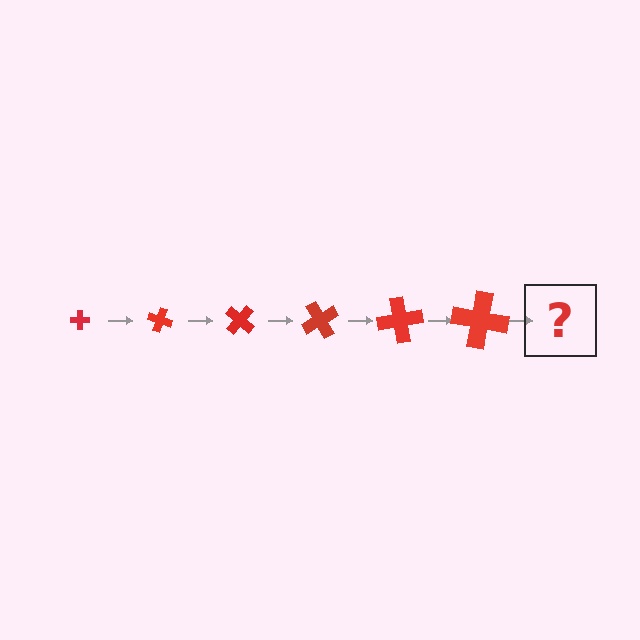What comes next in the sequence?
The next element should be a cross, larger than the previous one and rotated 120 degrees from the start.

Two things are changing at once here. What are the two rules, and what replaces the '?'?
The two rules are that the cross grows larger each step and it rotates 20 degrees each step. The '?' should be a cross, larger than the previous one and rotated 120 degrees from the start.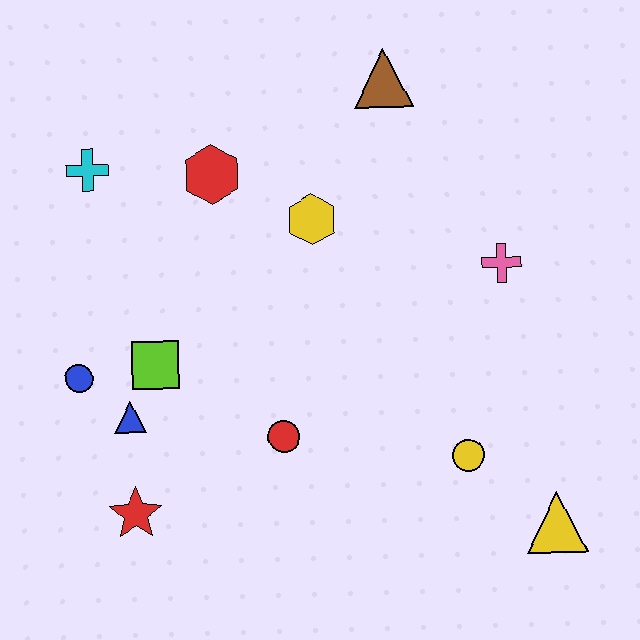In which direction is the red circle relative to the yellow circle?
The red circle is to the left of the yellow circle.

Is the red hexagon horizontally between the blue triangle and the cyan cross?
No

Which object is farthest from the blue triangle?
The yellow triangle is farthest from the blue triangle.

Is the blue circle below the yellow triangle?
No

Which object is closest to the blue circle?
The blue triangle is closest to the blue circle.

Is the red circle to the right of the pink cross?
No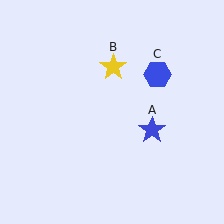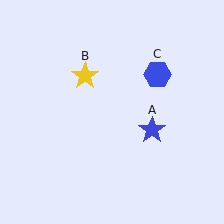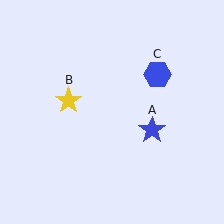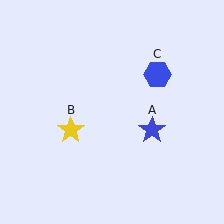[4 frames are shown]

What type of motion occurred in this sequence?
The yellow star (object B) rotated counterclockwise around the center of the scene.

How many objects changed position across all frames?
1 object changed position: yellow star (object B).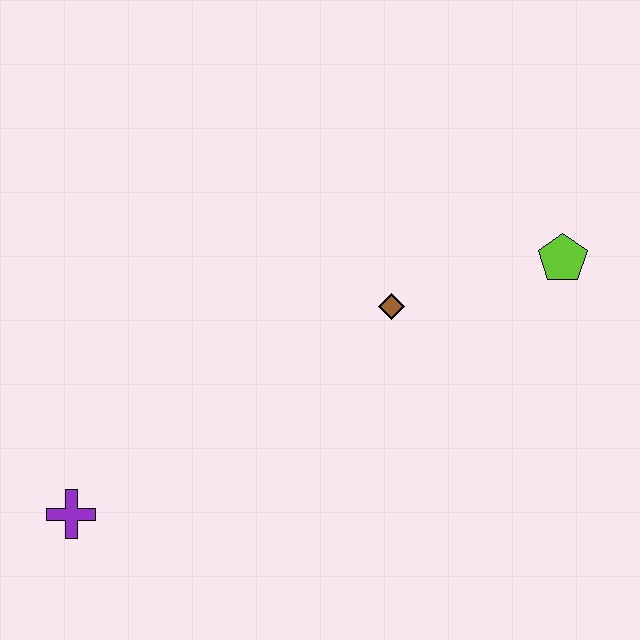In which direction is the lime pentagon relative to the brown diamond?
The lime pentagon is to the right of the brown diamond.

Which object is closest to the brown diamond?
The lime pentagon is closest to the brown diamond.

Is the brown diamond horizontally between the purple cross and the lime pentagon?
Yes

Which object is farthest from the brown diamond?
The purple cross is farthest from the brown diamond.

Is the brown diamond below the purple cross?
No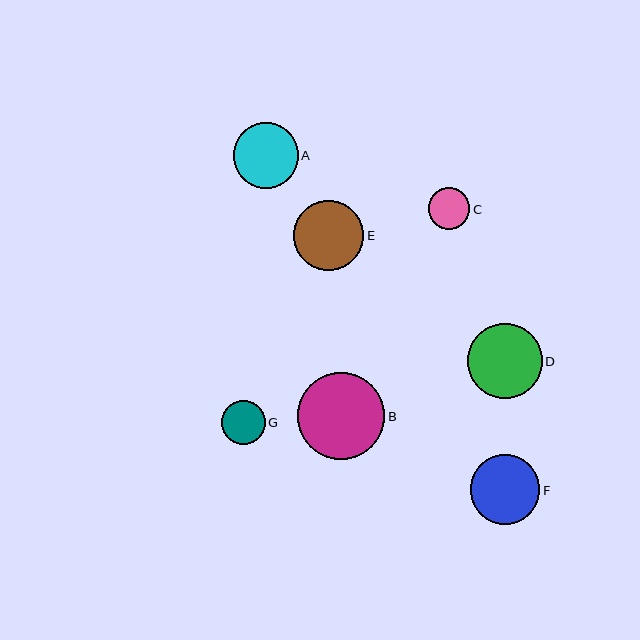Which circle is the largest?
Circle B is the largest with a size of approximately 87 pixels.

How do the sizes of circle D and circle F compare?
Circle D and circle F are approximately the same size.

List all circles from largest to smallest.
From largest to smallest: B, D, E, F, A, G, C.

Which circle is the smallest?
Circle C is the smallest with a size of approximately 42 pixels.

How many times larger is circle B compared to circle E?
Circle B is approximately 1.2 times the size of circle E.